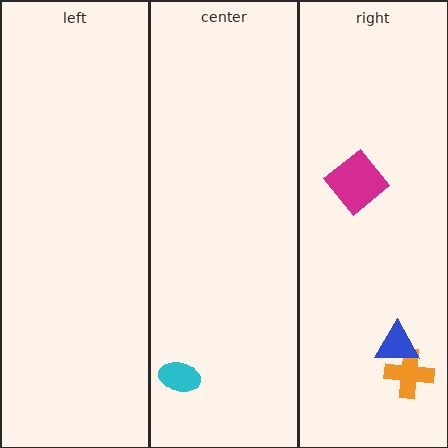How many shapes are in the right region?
3.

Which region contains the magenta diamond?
The right region.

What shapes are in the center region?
The cyan ellipse.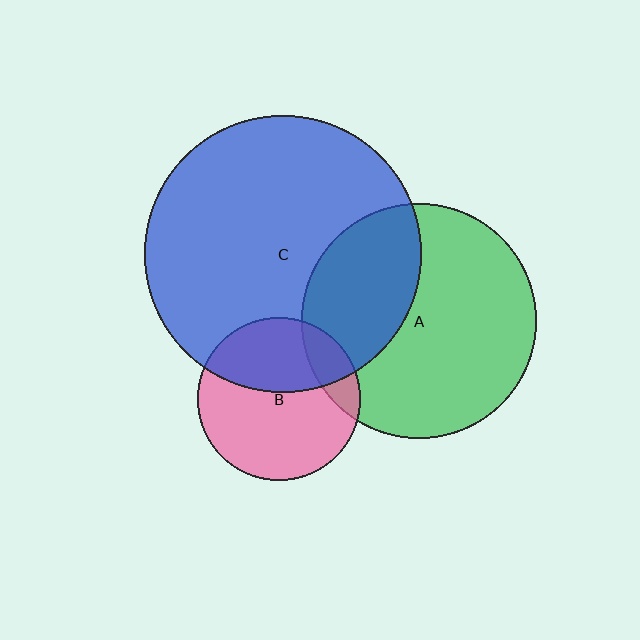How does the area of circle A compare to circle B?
Approximately 2.1 times.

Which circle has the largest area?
Circle C (blue).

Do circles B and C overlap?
Yes.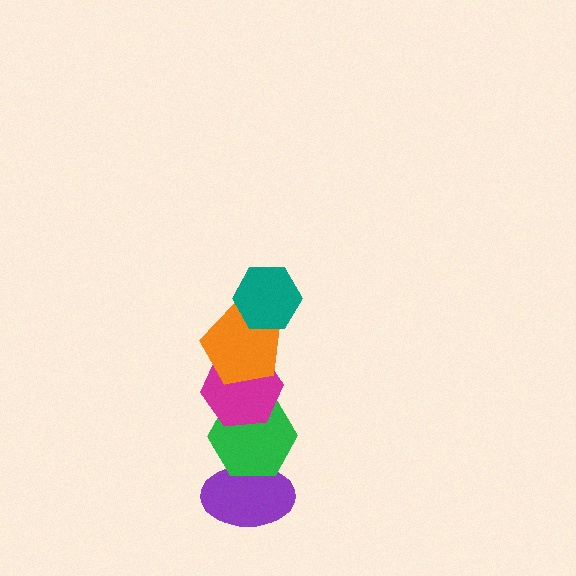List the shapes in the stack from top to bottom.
From top to bottom: the teal hexagon, the orange pentagon, the magenta hexagon, the green hexagon, the purple ellipse.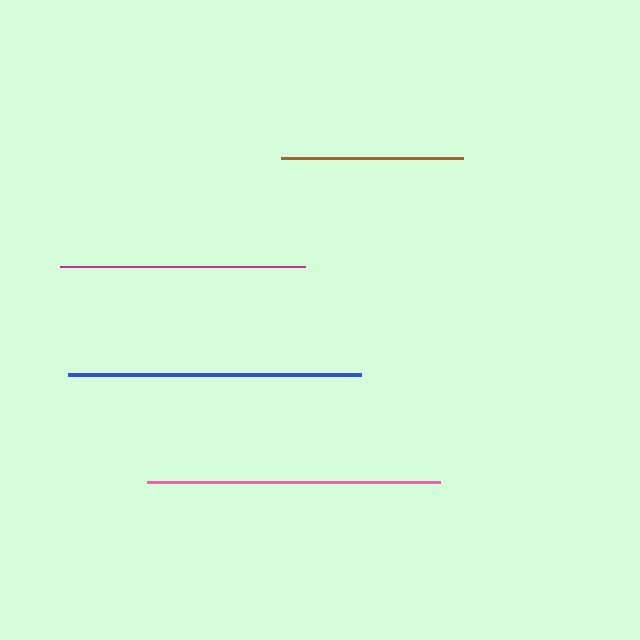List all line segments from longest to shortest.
From longest to shortest: blue, pink, magenta, brown.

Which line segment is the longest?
The blue line is the longest at approximately 293 pixels.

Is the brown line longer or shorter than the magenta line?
The magenta line is longer than the brown line.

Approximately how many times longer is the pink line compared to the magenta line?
The pink line is approximately 1.2 times the length of the magenta line.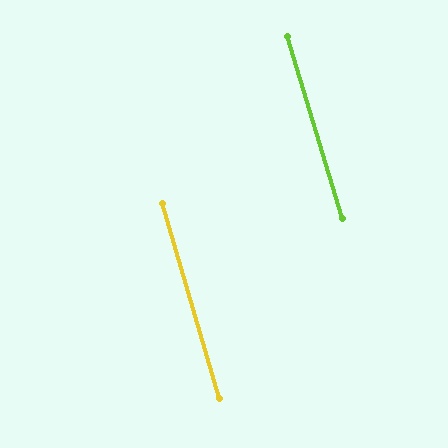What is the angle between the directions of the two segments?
Approximately 1 degree.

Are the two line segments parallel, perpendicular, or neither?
Parallel — their directions differ by only 0.5°.